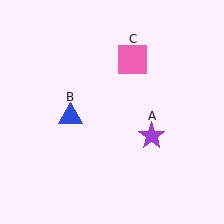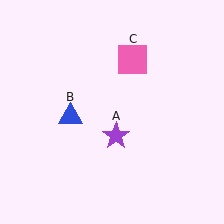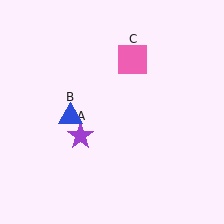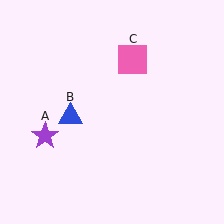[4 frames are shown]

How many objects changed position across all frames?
1 object changed position: purple star (object A).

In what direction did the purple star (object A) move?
The purple star (object A) moved left.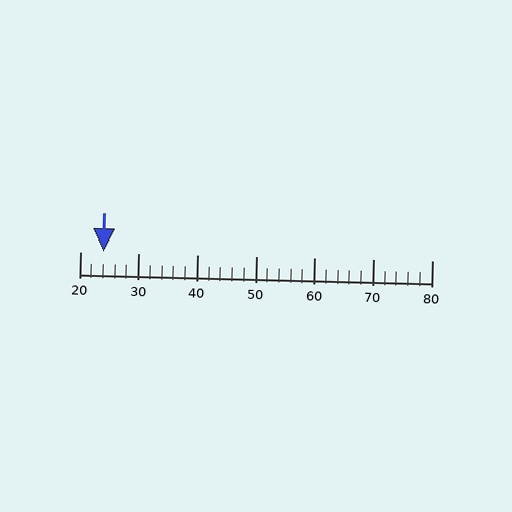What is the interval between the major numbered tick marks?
The major tick marks are spaced 10 units apart.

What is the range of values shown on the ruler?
The ruler shows values from 20 to 80.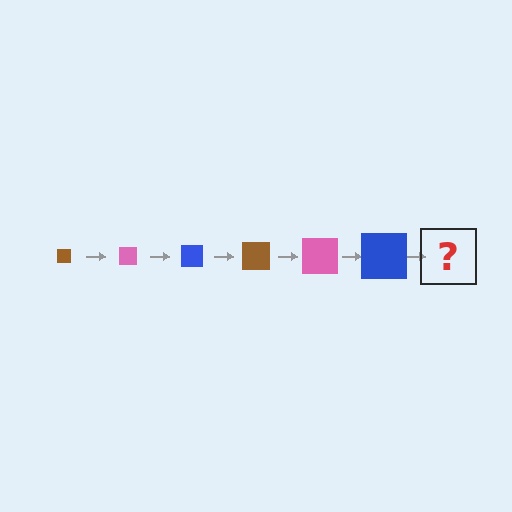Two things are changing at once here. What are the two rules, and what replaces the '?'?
The two rules are that the square grows larger each step and the color cycles through brown, pink, and blue. The '?' should be a brown square, larger than the previous one.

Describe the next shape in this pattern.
It should be a brown square, larger than the previous one.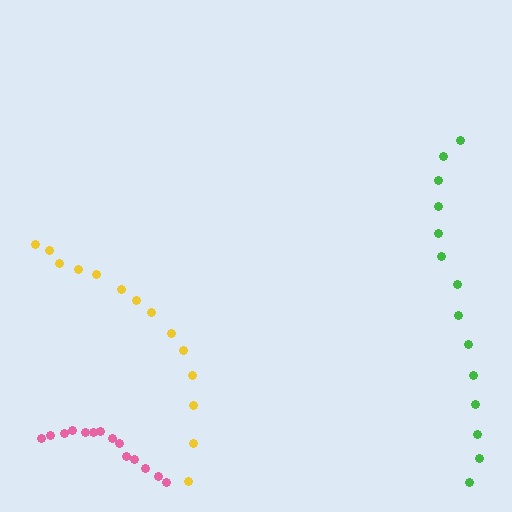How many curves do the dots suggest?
There are 3 distinct paths.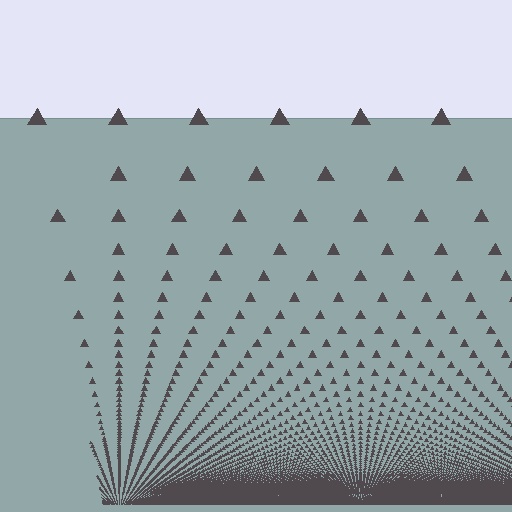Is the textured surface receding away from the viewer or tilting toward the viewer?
The surface appears to tilt toward the viewer. Texture elements get larger and sparser toward the top.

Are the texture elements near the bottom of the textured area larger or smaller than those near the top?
Smaller. The gradient is inverted — elements near the bottom are smaller and denser.